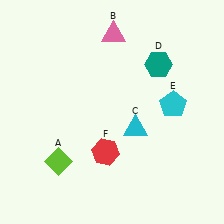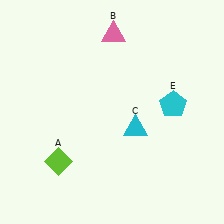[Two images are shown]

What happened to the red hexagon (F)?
The red hexagon (F) was removed in Image 2. It was in the bottom-left area of Image 1.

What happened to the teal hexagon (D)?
The teal hexagon (D) was removed in Image 2. It was in the top-right area of Image 1.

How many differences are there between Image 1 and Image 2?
There are 2 differences between the two images.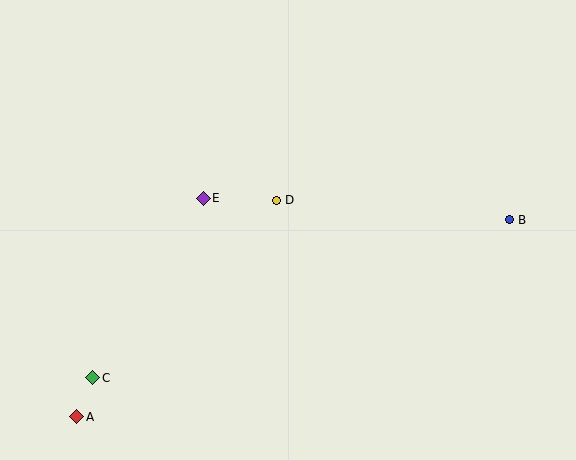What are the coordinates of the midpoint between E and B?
The midpoint between E and B is at (356, 209).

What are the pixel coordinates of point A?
Point A is at (77, 417).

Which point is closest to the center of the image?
Point D at (276, 200) is closest to the center.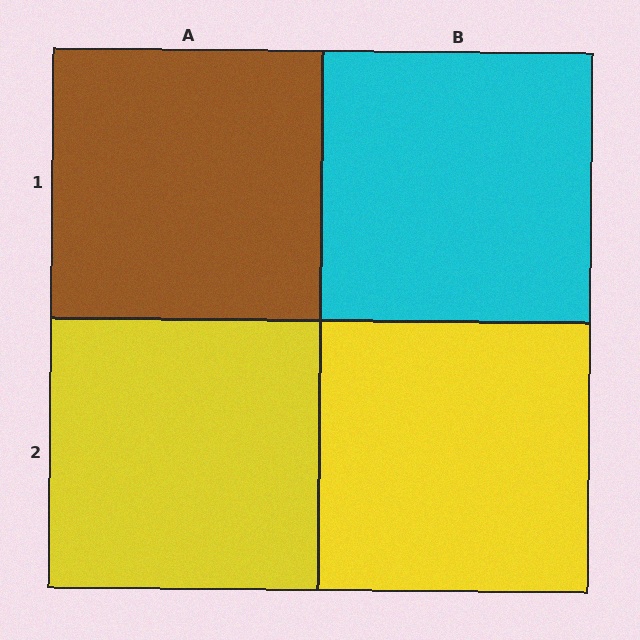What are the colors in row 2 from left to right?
Yellow, yellow.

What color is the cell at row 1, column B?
Cyan.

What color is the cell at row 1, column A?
Brown.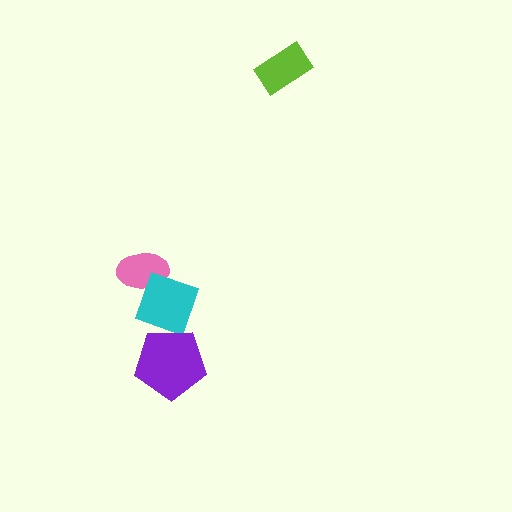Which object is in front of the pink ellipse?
The cyan diamond is in front of the pink ellipse.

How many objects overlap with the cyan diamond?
2 objects overlap with the cyan diamond.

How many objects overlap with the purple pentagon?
1 object overlaps with the purple pentagon.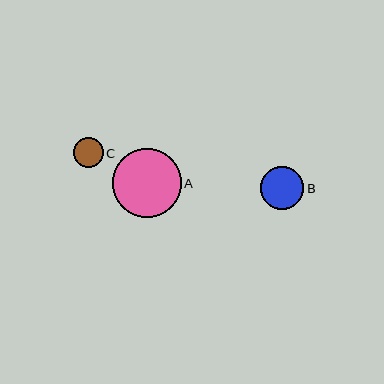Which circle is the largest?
Circle A is the largest with a size of approximately 69 pixels.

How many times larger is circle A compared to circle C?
Circle A is approximately 2.3 times the size of circle C.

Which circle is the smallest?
Circle C is the smallest with a size of approximately 30 pixels.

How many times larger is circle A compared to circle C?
Circle A is approximately 2.3 times the size of circle C.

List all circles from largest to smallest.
From largest to smallest: A, B, C.